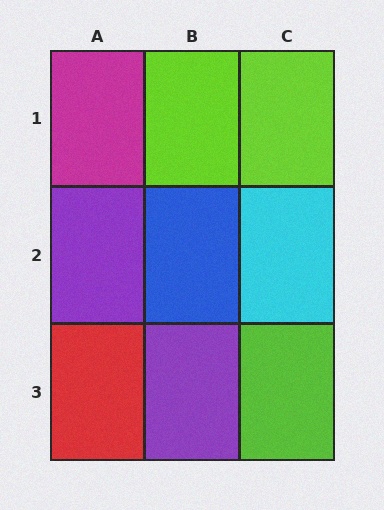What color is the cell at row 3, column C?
Lime.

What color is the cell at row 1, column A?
Magenta.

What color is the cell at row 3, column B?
Purple.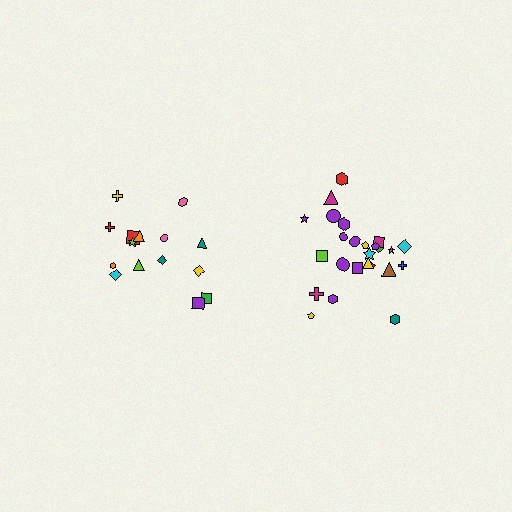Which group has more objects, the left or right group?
The right group.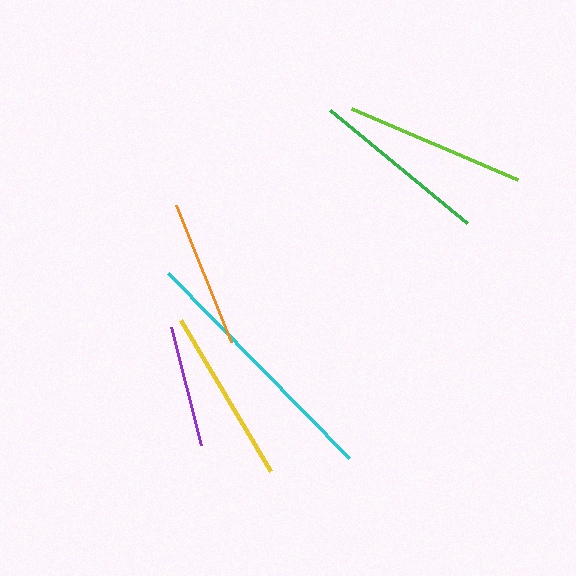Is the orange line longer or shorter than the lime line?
The lime line is longer than the orange line.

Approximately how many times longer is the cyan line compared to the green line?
The cyan line is approximately 1.5 times the length of the green line.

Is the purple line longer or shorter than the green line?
The green line is longer than the purple line.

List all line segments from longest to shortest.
From longest to shortest: cyan, lime, green, yellow, orange, purple.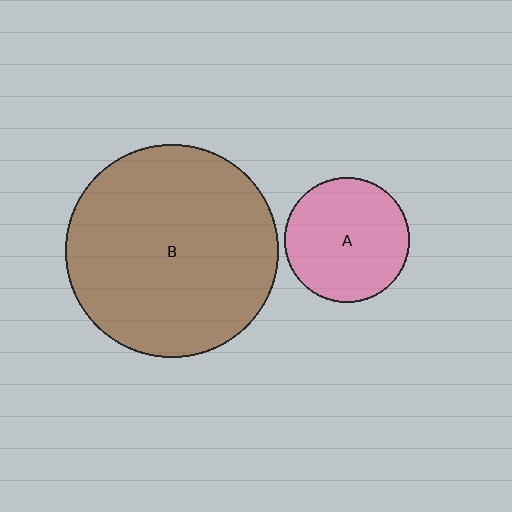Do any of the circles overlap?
No, none of the circles overlap.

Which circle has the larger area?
Circle B (brown).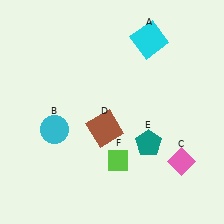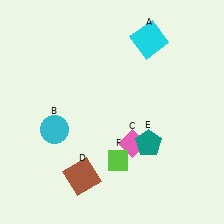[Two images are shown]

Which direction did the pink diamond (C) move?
The pink diamond (C) moved left.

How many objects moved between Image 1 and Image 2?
2 objects moved between the two images.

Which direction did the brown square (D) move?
The brown square (D) moved down.